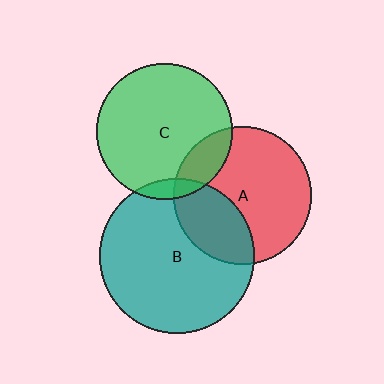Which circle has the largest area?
Circle B (teal).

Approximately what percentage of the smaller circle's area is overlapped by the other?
Approximately 15%.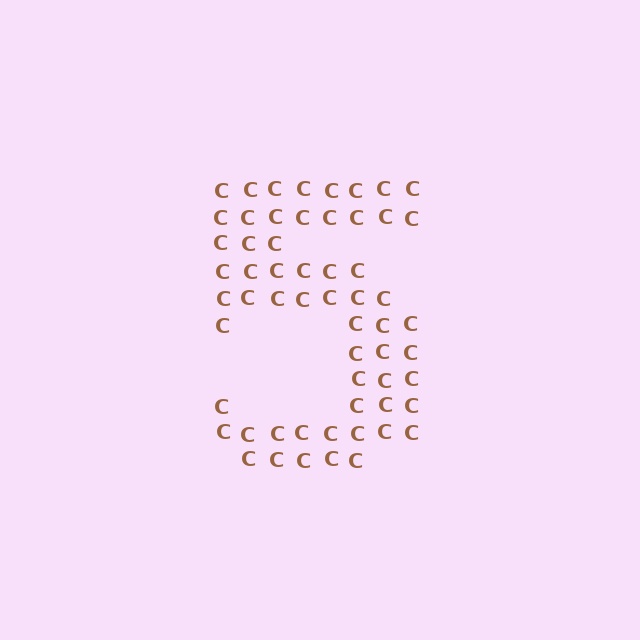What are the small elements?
The small elements are letter C's.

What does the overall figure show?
The overall figure shows the digit 5.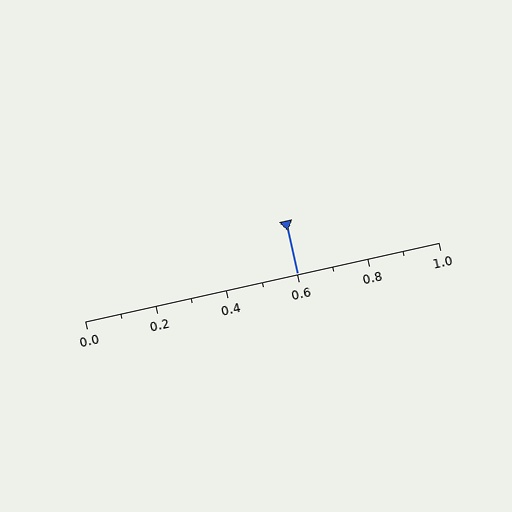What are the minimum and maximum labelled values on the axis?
The axis runs from 0.0 to 1.0.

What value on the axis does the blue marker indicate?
The marker indicates approximately 0.6.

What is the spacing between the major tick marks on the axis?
The major ticks are spaced 0.2 apart.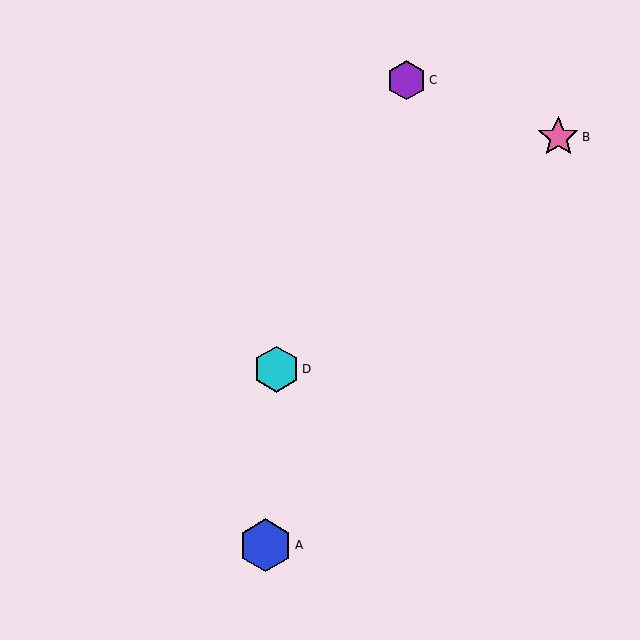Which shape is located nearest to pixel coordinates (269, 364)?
The cyan hexagon (labeled D) at (276, 369) is nearest to that location.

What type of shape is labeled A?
Shape A is a blue hexagon.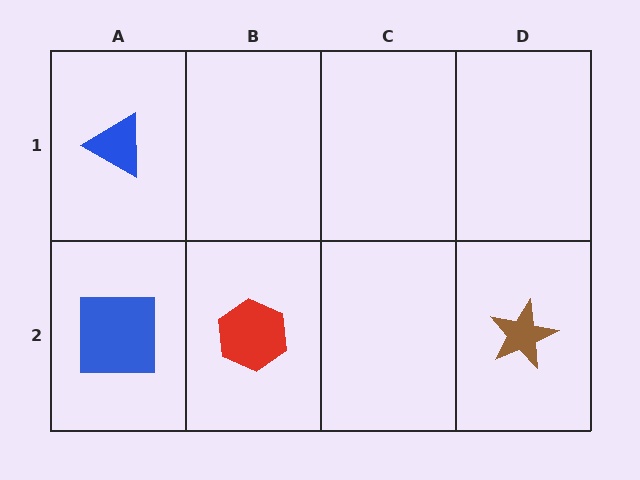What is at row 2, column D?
A brown star.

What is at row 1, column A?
A blue triangle.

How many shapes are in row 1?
1 shape.